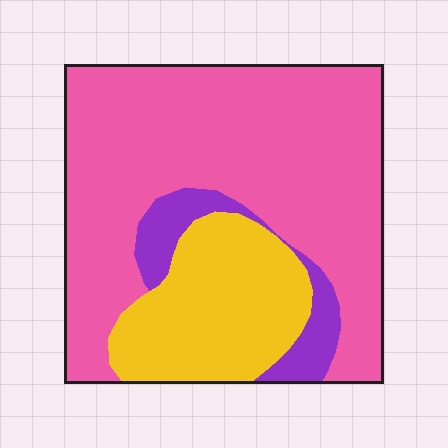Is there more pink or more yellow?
Pink.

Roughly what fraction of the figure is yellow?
Yellow takes up about one quarter (1/4) of the figure.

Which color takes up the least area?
Purple, at roughly 10%.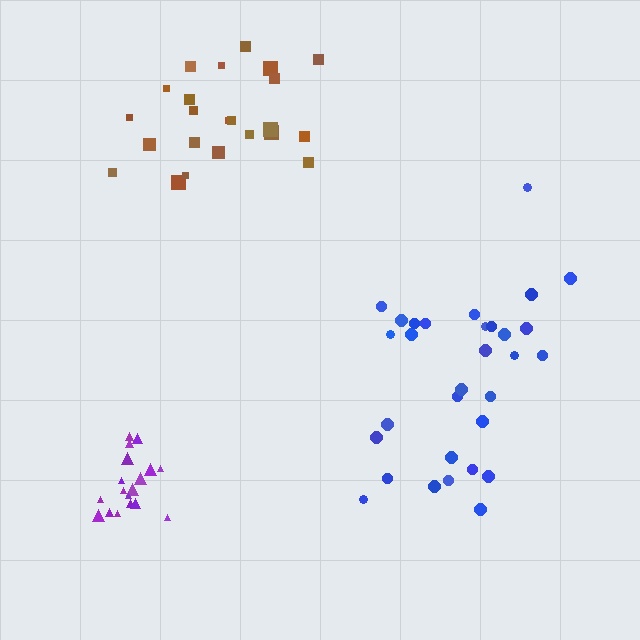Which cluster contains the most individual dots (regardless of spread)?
Blue (31).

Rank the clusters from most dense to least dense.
purple, brown, blue.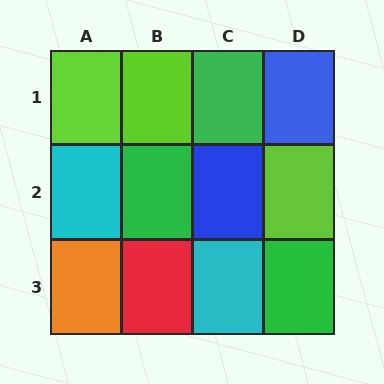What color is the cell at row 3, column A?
Orange.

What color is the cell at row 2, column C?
Blue.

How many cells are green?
3 cells are green.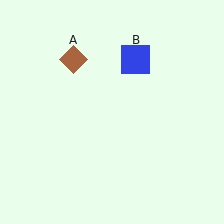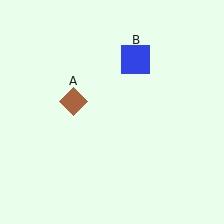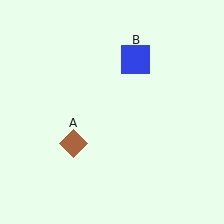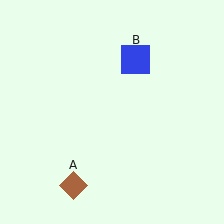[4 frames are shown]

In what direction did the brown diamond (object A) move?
The brown diamond (object A) moved down.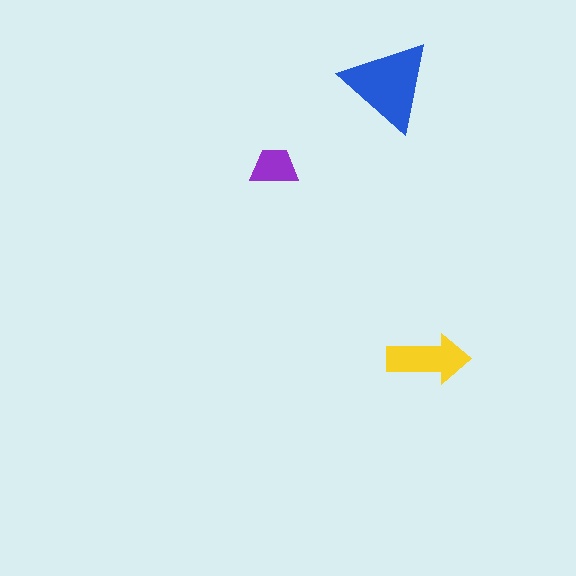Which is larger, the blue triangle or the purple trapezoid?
The blue triangle.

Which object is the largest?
The blue triangle.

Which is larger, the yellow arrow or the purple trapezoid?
The yellow arrow.